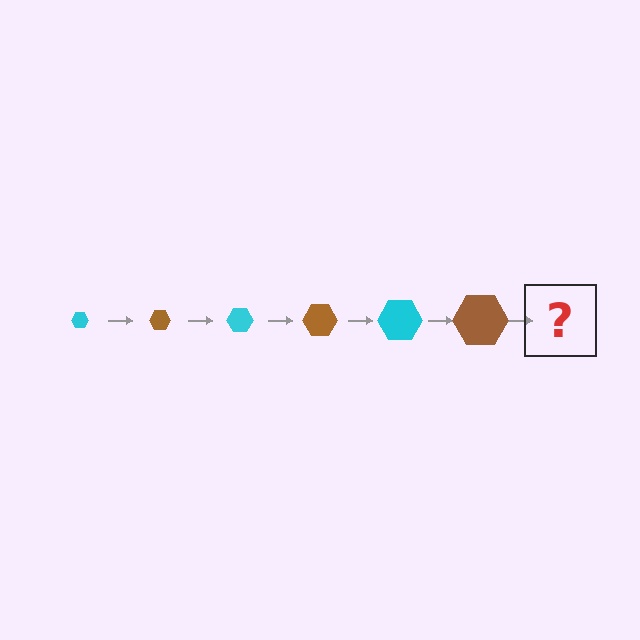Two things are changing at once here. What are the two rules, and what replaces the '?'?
The two rules are that the hexagon grows larger each step and the color cycles through cyan and brown. The '?' should be a cyan hexagon, larger than the previous one.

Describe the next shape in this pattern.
It should be a cyan hexagon, larger than the previous one.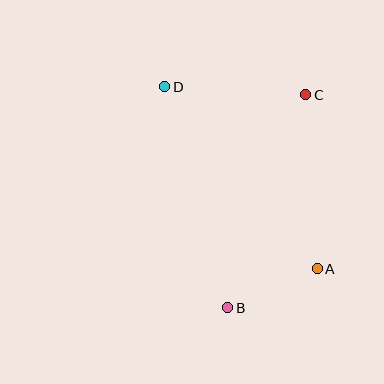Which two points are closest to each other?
Points A and B are closest to each other.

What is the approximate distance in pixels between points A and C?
The distance between A and C is approximately 174 pixels.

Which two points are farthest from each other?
Points A and D are farthest from each other.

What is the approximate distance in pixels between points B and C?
The distance between B and C is approximately 227 pixels.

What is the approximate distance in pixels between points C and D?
The distance between C and D is approximately 141 pixels.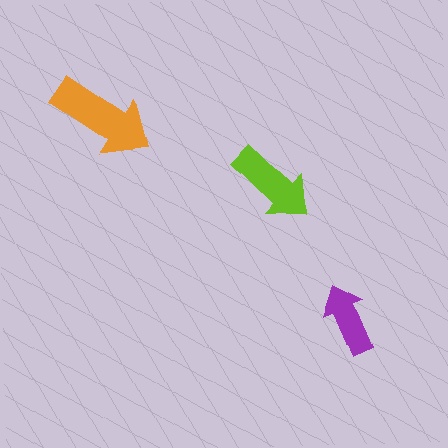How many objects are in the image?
There are 3 objects in the image.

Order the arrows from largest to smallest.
the orange one, the lime one, the purple one.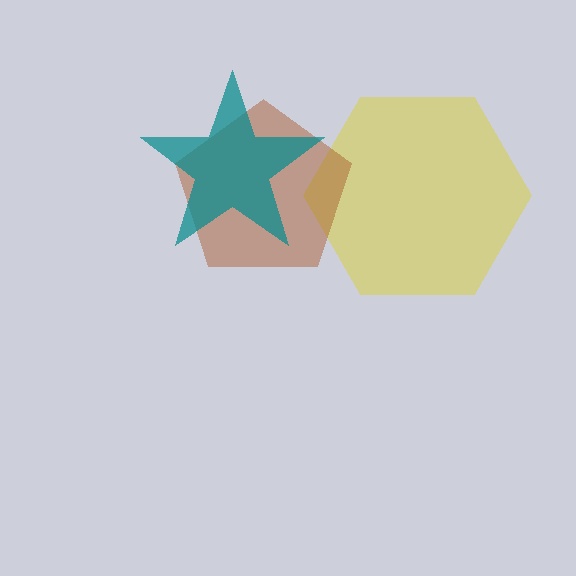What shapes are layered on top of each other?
The layered shapes are: a yellow hexagon, a brown pentagon, a teal star.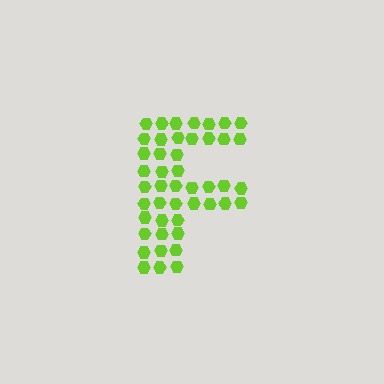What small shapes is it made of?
It is made of small hexagons.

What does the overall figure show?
The overall figure shows the letter F.